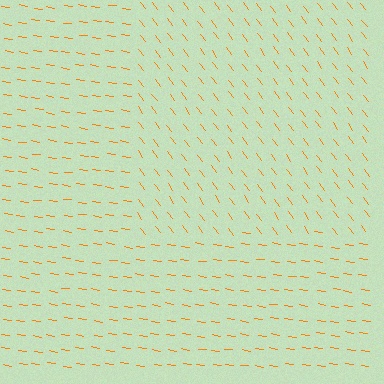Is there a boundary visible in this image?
Yes, there is a texture boundary formed by a change in line orientation.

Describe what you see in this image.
The image is filled with small orange line segments. A rectangle region in the image has lines oriented differently from the surrounding lines, creating a visible texture boundary.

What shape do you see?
I see a rectangle.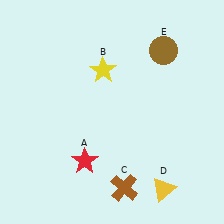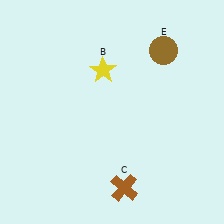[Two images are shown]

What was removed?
The yellow triangle (D), the red star (A) were removed in Image 2.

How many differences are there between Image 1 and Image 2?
There are 2 differences between the two images.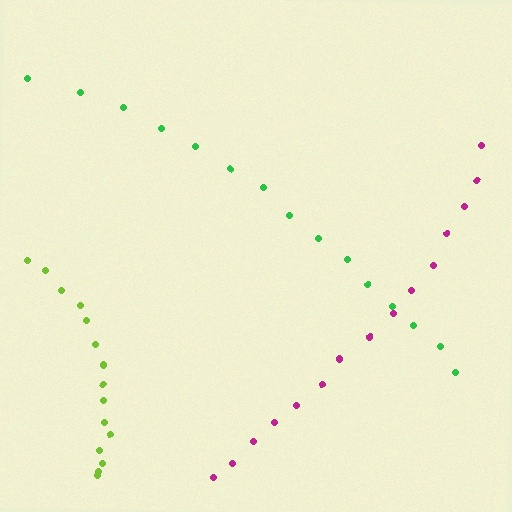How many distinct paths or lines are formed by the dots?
There are 3 distinct paths.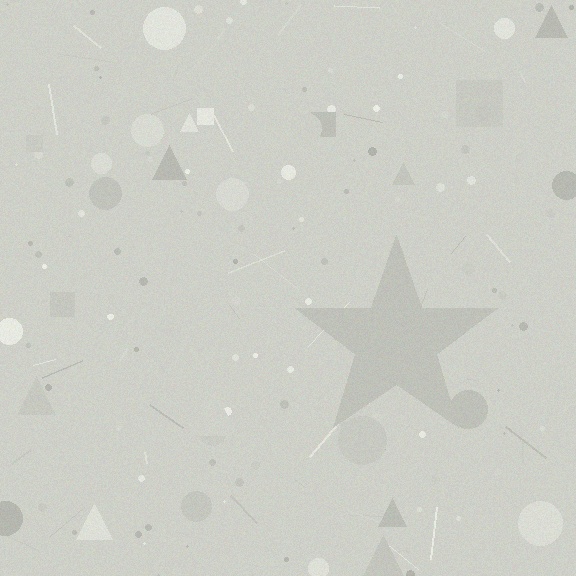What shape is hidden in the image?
A star is hidden in the image.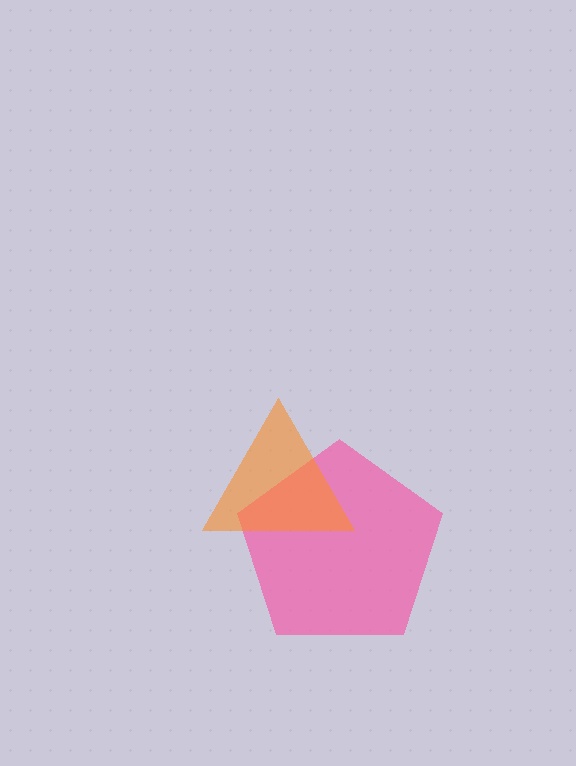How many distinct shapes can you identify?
There are 2 distinct shapes: a pink pentagon, an orange triangle.